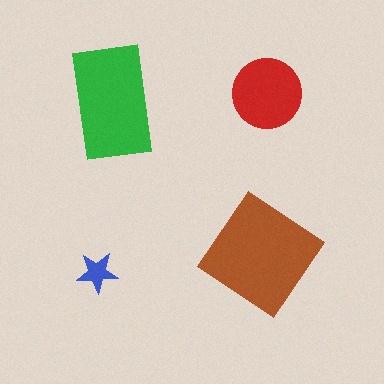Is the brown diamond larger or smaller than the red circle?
Larger.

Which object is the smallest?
The blue star.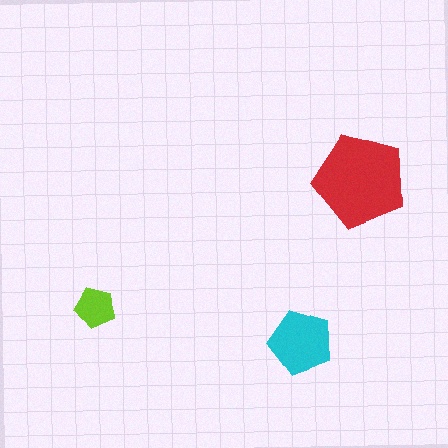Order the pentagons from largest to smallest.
the red one, the cyan one, the lime one.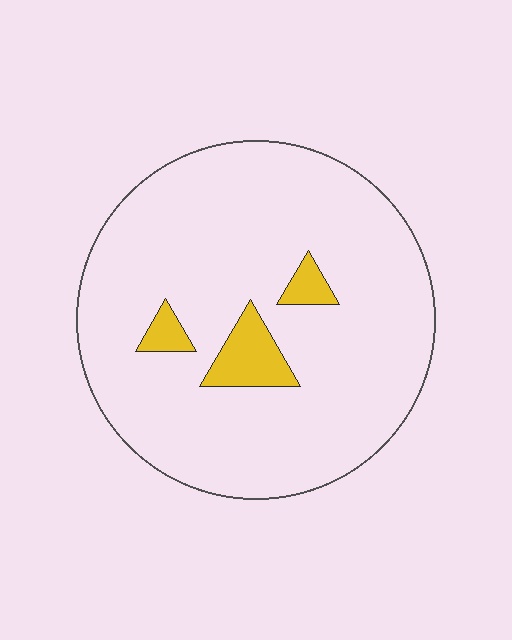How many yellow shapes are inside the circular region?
3.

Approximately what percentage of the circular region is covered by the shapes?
Approximately 10%.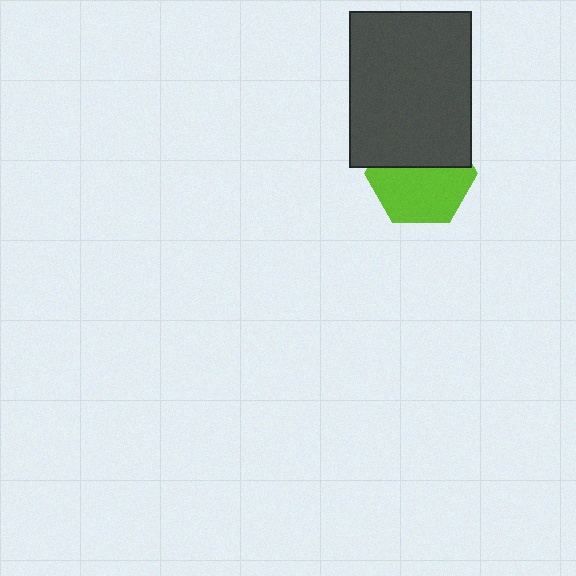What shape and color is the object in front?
The object in front is a dark gray rectangle.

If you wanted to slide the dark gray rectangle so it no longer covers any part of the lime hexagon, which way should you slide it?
Slide it up — that is the most direct way to separate the two shapes.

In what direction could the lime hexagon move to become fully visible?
The lime hexagon could move down. That would shift it out from behind the dark gray rectangle entirely.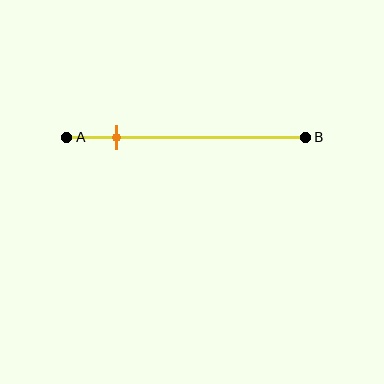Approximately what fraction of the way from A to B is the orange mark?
The orange mark is approximately 20% of the way from A to B.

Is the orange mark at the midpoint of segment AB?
No, the mark is at about 20% from A, not at the 50% midpoint.